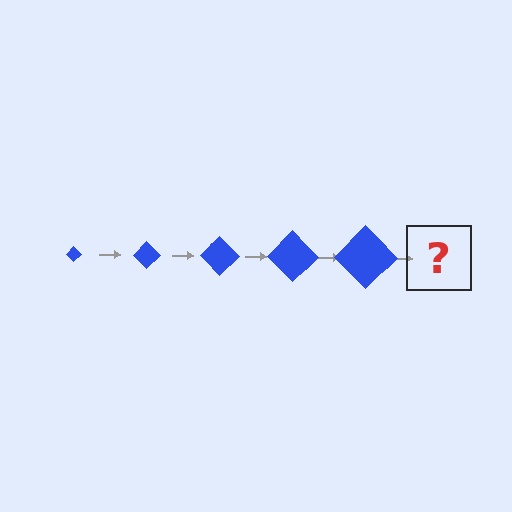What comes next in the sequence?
The next element should be a blue diamond, larger than the previous one.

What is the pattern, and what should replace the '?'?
The pattern is that the diamond gets progressively larger each step. The '?' should be a blue diamond, larger than the previous one.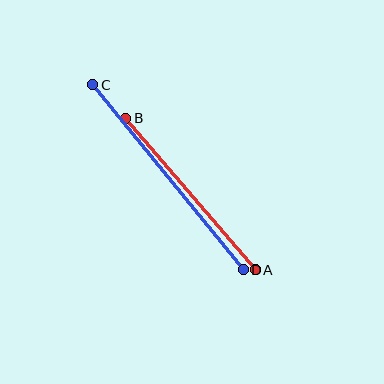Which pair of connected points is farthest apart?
Points C and D are farthest apart.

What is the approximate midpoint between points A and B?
The midpoint is at approximately (191, 194) pixels.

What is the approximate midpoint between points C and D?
The midpoint is at approximately (168, 177) pixels.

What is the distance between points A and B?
The distance is approximately 199 pixels.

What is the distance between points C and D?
The distance is approximately 238 pixels.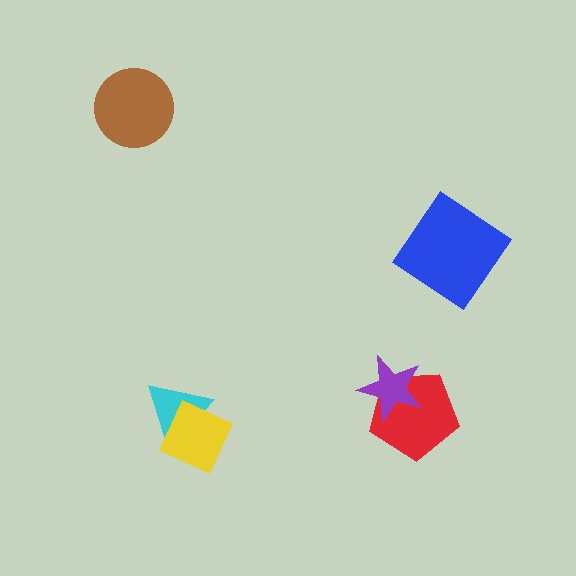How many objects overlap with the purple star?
1 object overlaps with the purple star.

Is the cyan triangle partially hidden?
Yes, it is partially covered by another shape.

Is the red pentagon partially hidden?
Yes, it is partially covered by another shape.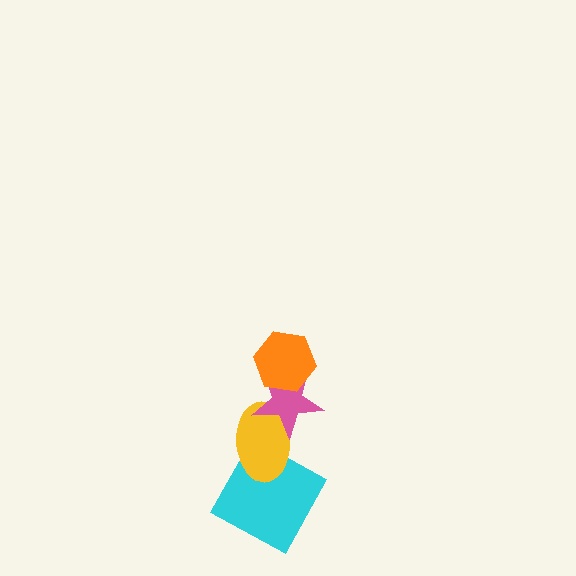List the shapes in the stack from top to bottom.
From top to bottom: the orange hexagon, the pink star, the yellow ellipse, the cyan square.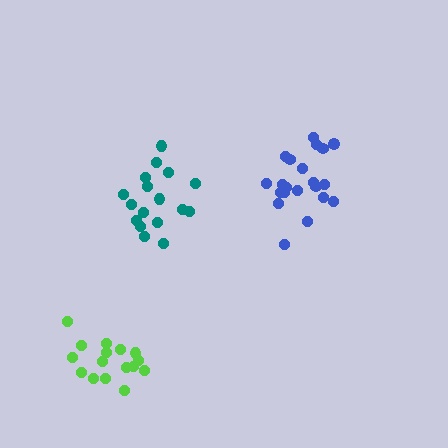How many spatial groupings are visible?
There are 3 spatial groupings.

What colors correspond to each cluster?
The clusters are colored: lime, blue, teal.